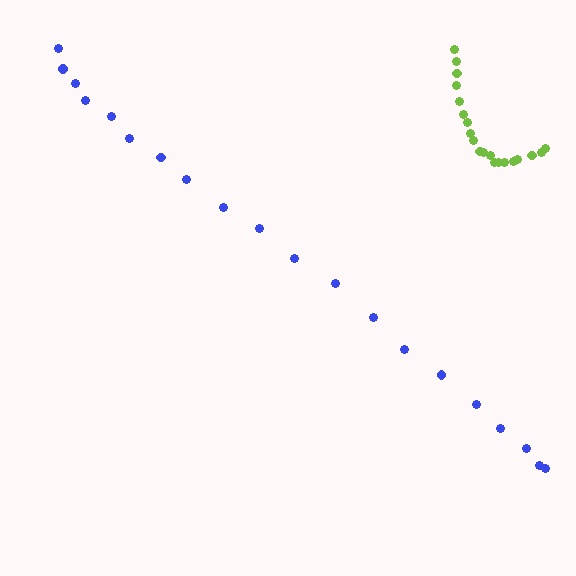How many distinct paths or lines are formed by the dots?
There are 2 distinct paths.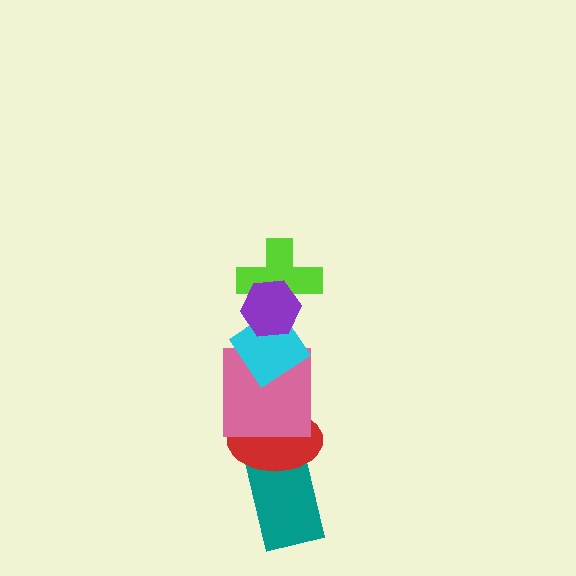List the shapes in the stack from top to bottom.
From top to bottom: the purple hexagon, the lime cross, the cyan diamond, the pink square, the red ellipse, the teal rectangle.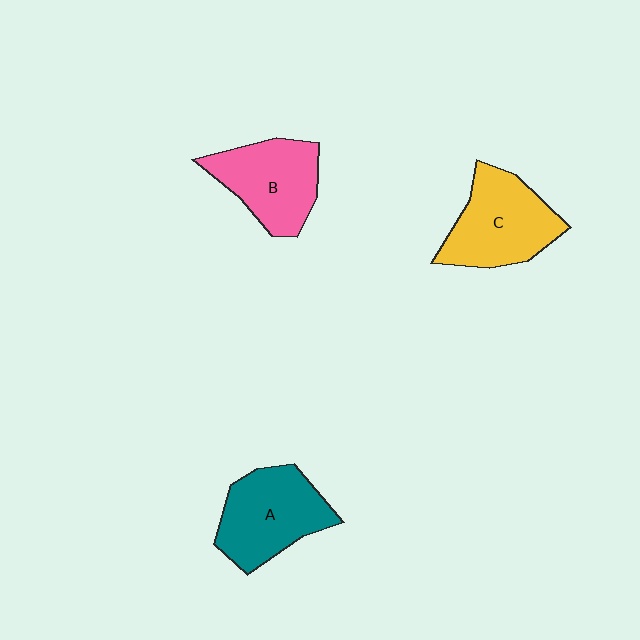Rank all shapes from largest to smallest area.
From largest to smallest: C (yellow), A (teal), B (pink).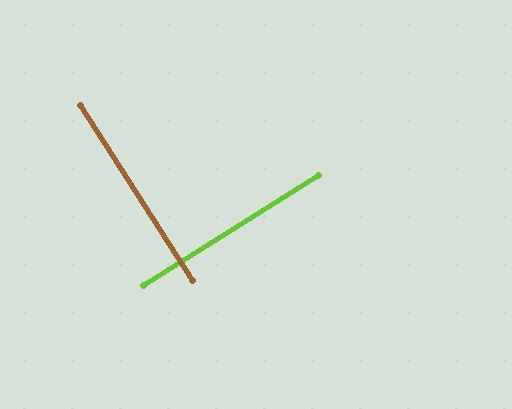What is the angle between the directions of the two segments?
Approximately 90 degrees.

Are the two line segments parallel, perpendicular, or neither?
Perpendicular — they meet at approximately 90°.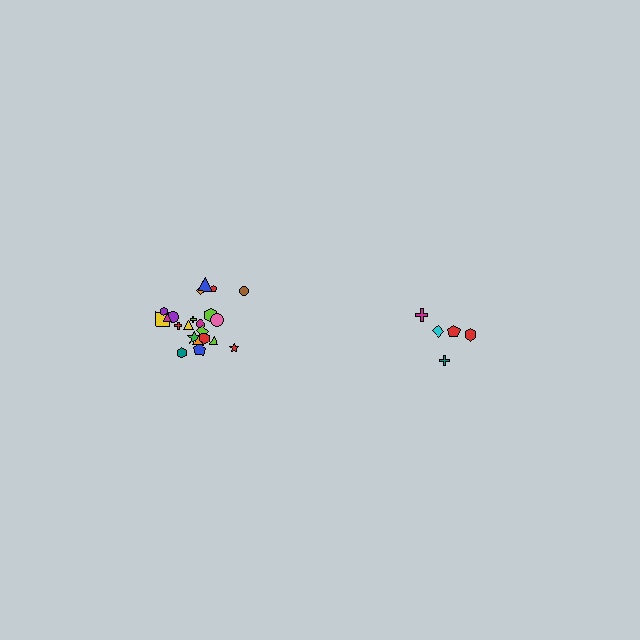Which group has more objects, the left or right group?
The left group.